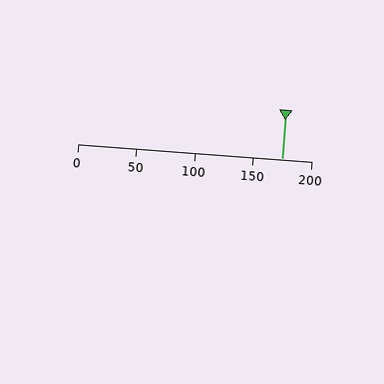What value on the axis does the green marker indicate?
The marker indicates approximately 175.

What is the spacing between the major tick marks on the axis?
The major ticks are spaced 50 apart.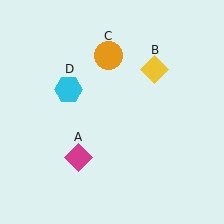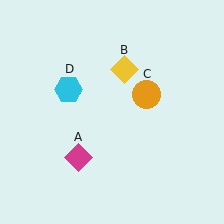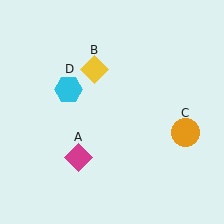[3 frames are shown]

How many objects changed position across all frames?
2 objects changed position: yellow diamond (object B), orange circle (object C).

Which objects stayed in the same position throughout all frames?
Magenta diamond (object A) and cyan hexagon (object D) remained stationary.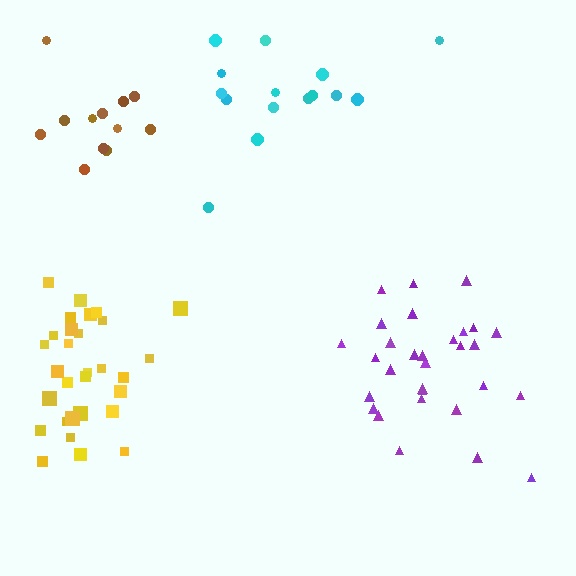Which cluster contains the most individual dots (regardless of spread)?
Purple (30).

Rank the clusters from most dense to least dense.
yellow, purple, brown, cyan.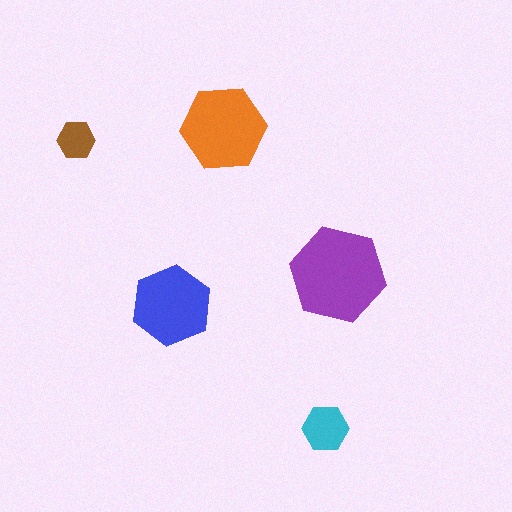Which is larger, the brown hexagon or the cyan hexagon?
The cyan one.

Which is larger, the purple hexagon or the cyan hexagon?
The purple one.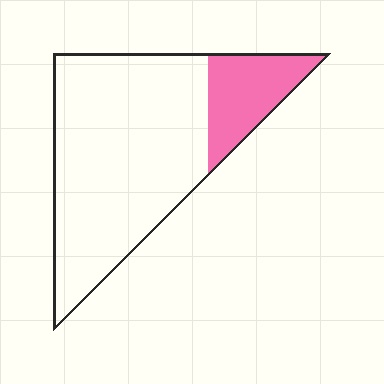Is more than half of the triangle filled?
No.